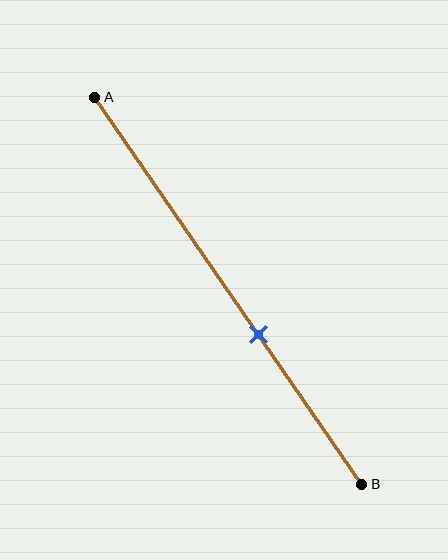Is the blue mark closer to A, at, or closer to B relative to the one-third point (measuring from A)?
The blue mark is closer to point B than the one-third point of segment AB.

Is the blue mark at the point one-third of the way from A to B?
No, the mark is at about 60% from A, not at the 33% one-third point.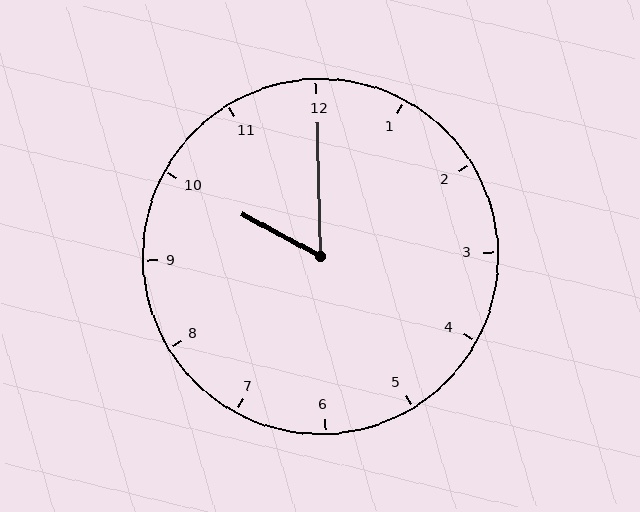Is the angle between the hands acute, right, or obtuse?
It is acute.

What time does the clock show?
10:00.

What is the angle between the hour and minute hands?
Approximately 60 degrees.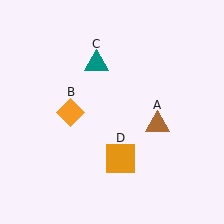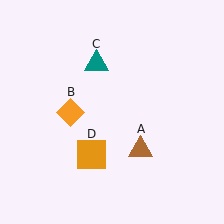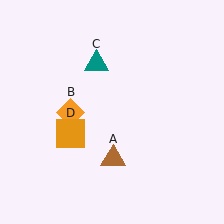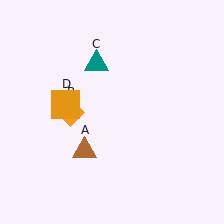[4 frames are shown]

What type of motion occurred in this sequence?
The brown triangle (object A), orange square (object D) rotated clockwise around the center of the scene.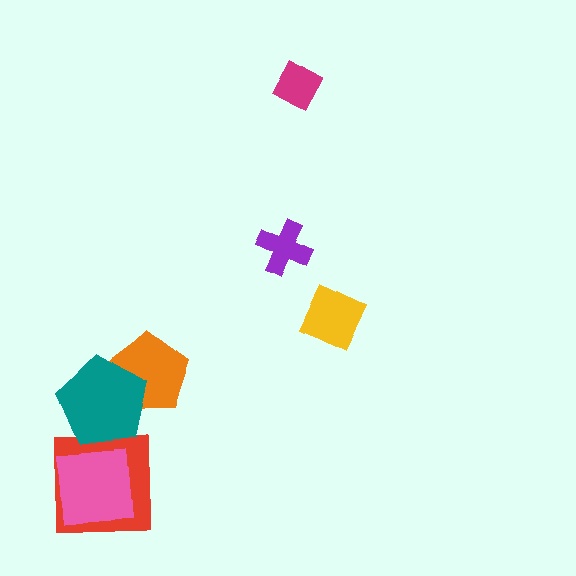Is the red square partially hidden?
Yes, it is partially covered by another shape.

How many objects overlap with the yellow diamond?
0 objects overlap with the yellow diamond.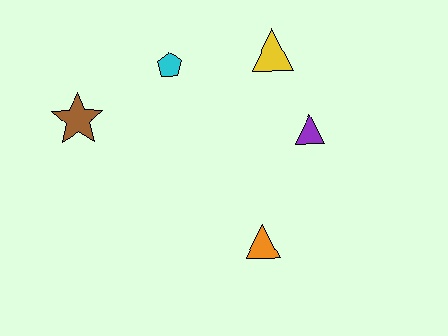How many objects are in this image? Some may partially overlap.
There are 5 objects.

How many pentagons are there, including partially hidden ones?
There is 1 pentagon.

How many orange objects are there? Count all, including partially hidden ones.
There is 1 orange object.